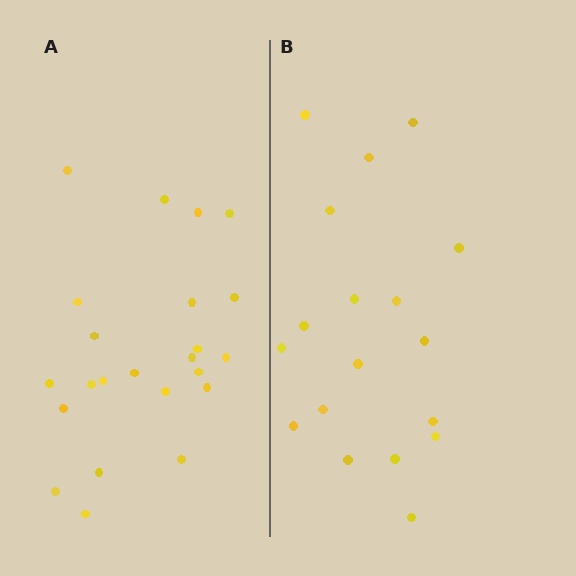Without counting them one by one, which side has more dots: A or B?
Region A (the left region) has more dots.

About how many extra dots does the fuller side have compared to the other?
Region A has about 5 more dots than region B.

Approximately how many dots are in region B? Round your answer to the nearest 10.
About 20 dots. (The exact count is 18, which rounds to 20.)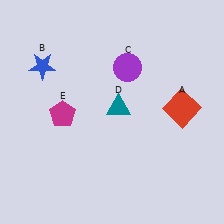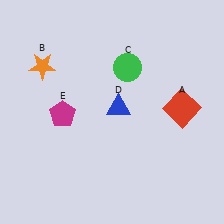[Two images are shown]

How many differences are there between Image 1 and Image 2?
There are 3 differences between the two images.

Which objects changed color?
B changed from blue to orange. C changed from purple to green. D changed from teal to blue.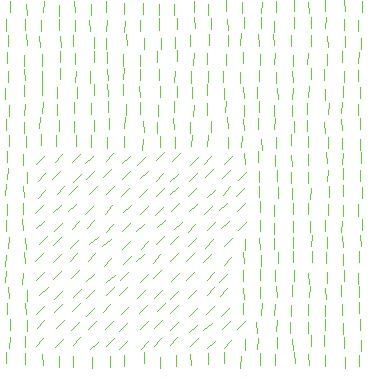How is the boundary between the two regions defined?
The boundary is defined purely by a change in line orientation (approximately 45 degrees difference). All lines are the same color and thickness.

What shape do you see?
I see a rectangle.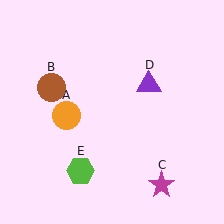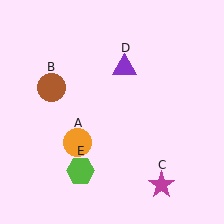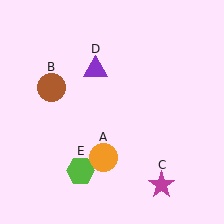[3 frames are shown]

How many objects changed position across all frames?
2 objects changed position: orange circle (object A), purple triangle (object D).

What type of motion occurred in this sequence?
The orange circle (object A), purple triangle (object D) rotated counterclockwise around the center of the scene.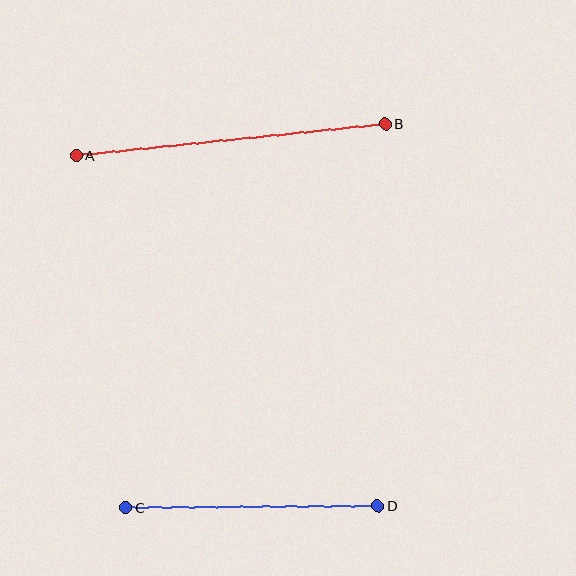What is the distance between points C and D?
The distance is approximately 252 pixels.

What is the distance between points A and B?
The distance is approximately 311 pixels.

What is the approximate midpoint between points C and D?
The midpoint is at approximately (252, 507) pixels.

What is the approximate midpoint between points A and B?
The midpoint is at approximately (231, 139) pixels.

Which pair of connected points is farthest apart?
Points A and B are farthest apart.